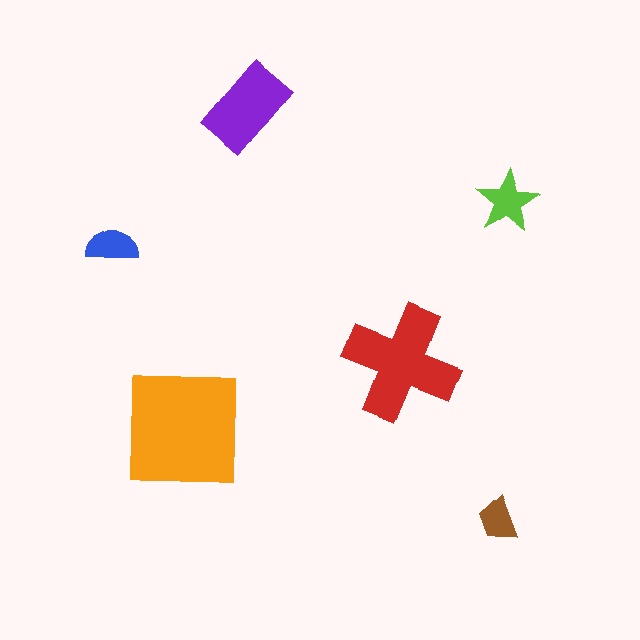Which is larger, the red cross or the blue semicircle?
The red cross.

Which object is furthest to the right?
The lime star is rightmost.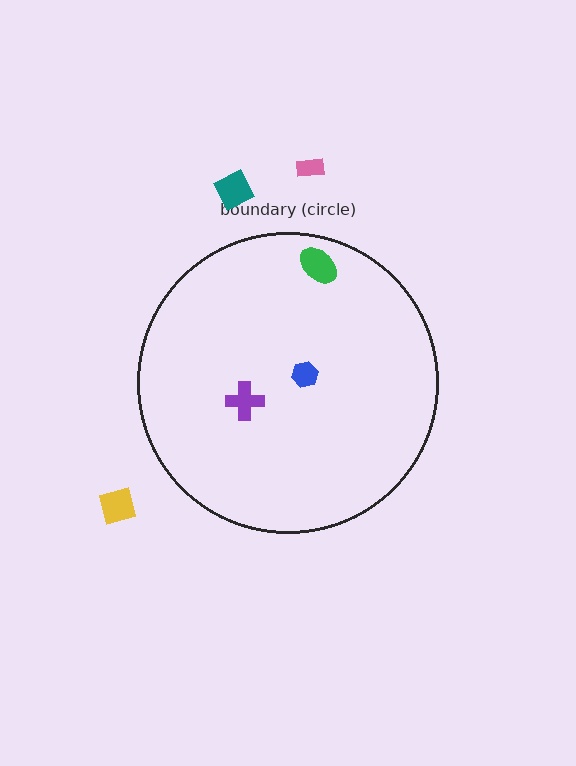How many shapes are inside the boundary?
3 inside, 3 outside.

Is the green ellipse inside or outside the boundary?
Inside.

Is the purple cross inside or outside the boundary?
Inside.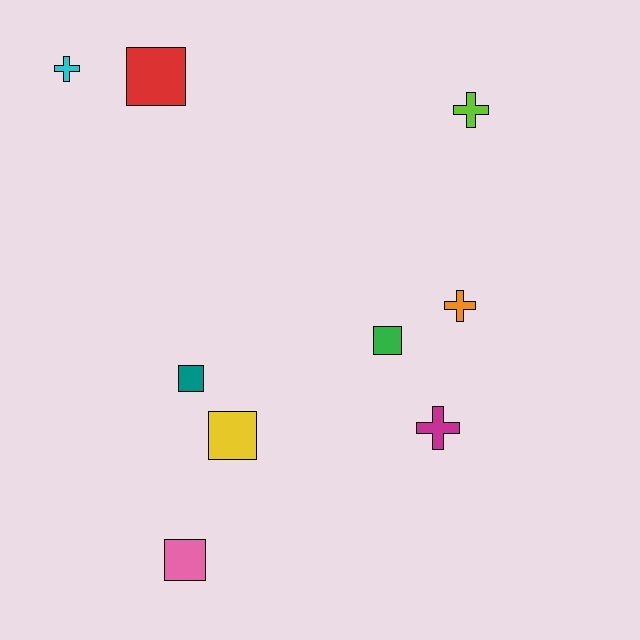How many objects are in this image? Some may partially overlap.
There are 9 objects.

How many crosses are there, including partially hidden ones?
There are 4 crosses.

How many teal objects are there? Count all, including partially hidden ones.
There is 1 teal object.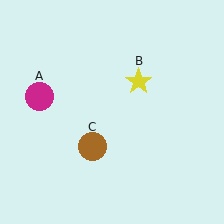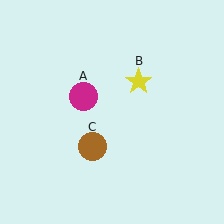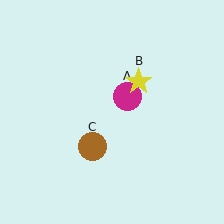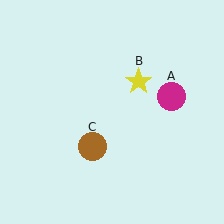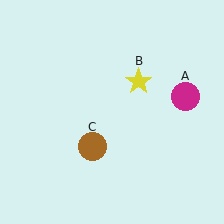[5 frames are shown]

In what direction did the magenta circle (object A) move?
The magenta circle (object A) moved right.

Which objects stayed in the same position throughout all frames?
Yellow star (object B) and brown circle (object C) remained stationary.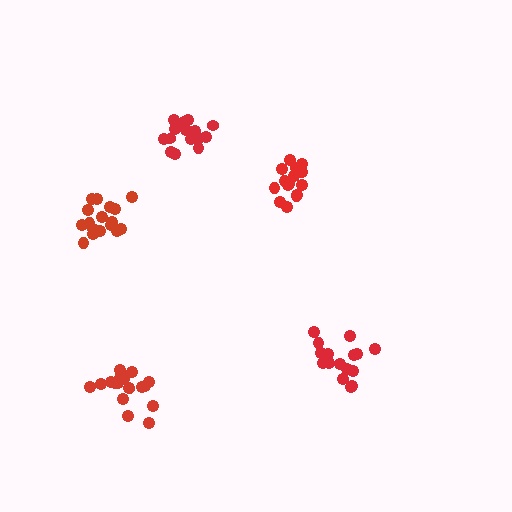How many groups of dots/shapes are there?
There are 5 groups.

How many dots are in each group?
Group 1: 19 dots, Group 2: 15 dots, Group 3: 16 dots, Group 4: 17 dots, Group 5: 17 dots (84 total).